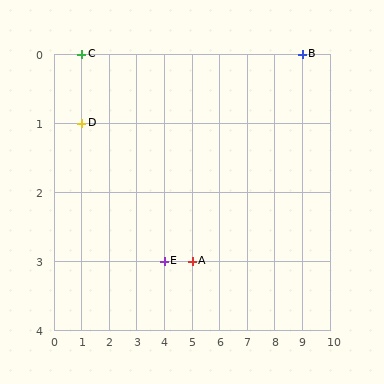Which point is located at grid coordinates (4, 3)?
Point E is at (4, 3).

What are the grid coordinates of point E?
Point E is at grid coordinates (4, 3).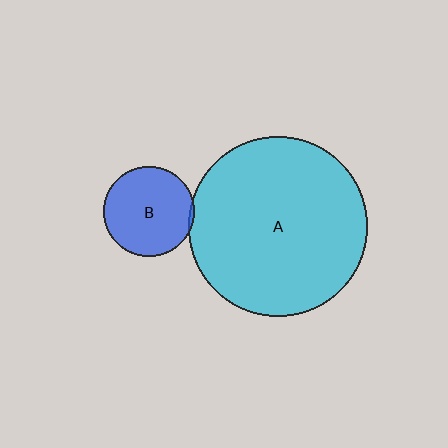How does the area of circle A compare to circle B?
Approximately 3.9 times.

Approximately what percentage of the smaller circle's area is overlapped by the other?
Approximately 5%.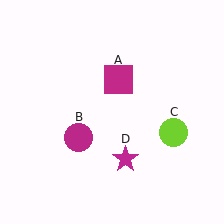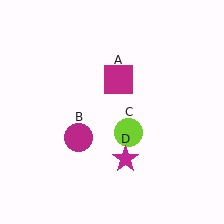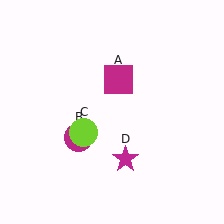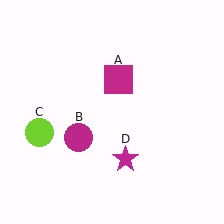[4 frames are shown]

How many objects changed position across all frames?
1 object changed position: lime circle (object C).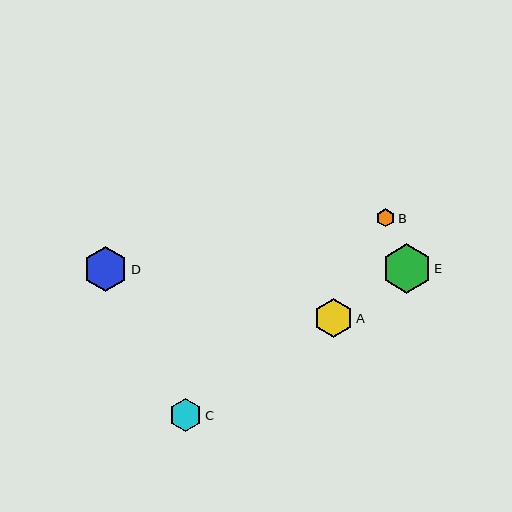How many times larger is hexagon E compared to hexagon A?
Hexagon E is approximately 1.3 times the size of hexagon A.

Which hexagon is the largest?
Hexagon E is the largest with a size of approximately 50 pixels.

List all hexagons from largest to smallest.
From largest to smallest: E, D, A, C, B.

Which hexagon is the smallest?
Hexagon B is the smallest with a size of approximately 18 pixels.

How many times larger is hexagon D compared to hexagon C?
Hexagon D is approximately 1.4 times the size of hexagon C.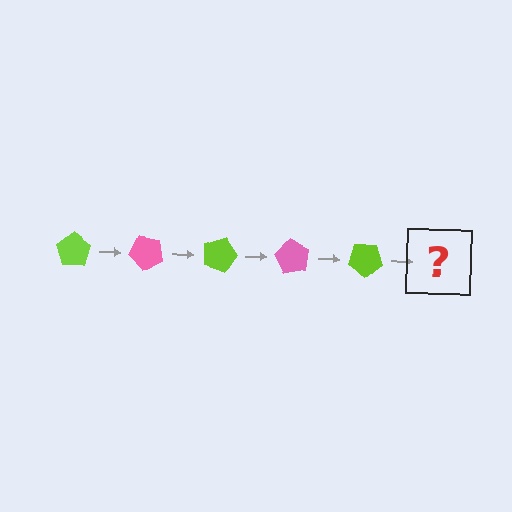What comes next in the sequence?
The next element should be a pink pentagon, rotated 225 degrees from the start.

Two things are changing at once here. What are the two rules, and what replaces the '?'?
The two rules are that it rotates 45 degrees each step and the color cycles through lime and pink. The '?' should be a pink pentagon, rotated 225 degrees from the start.